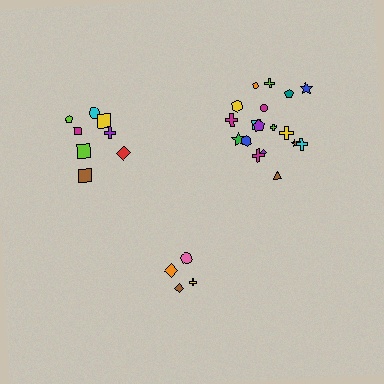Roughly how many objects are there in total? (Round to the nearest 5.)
Roughly 30 objects in total.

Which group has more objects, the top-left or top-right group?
The top-right group.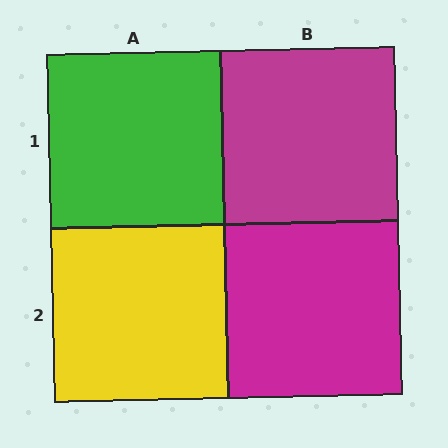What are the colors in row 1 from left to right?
Green, magenta.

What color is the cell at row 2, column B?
Magenta.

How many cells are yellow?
1 cell is yellow.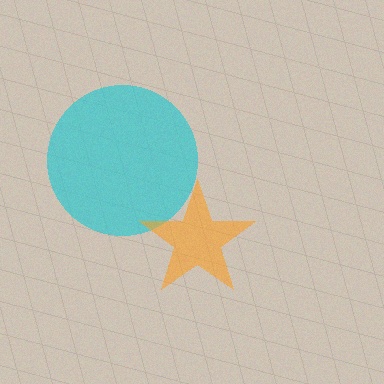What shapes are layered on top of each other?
The layered shapes are: a cyan circle, an orange star.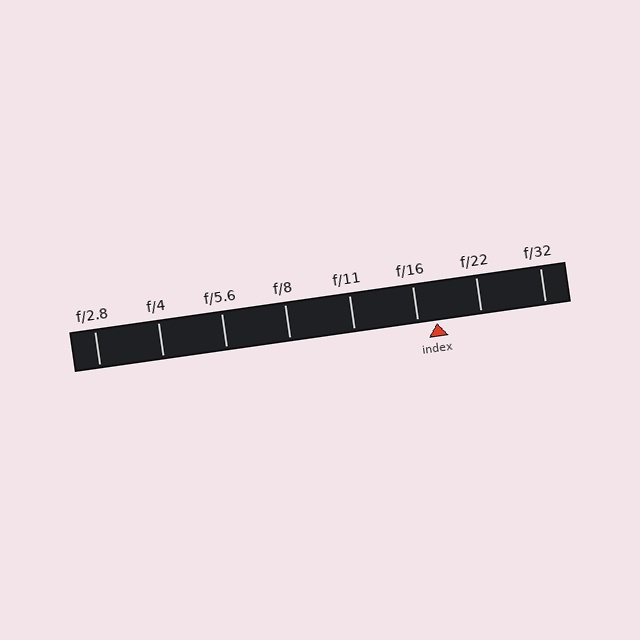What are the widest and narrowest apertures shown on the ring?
The widest aperture shown is f/2.8 and the narrowest is f/32.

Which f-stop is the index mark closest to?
The index mark is closest to f/16.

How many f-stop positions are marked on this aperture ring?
There are 8 f-stop positions marked.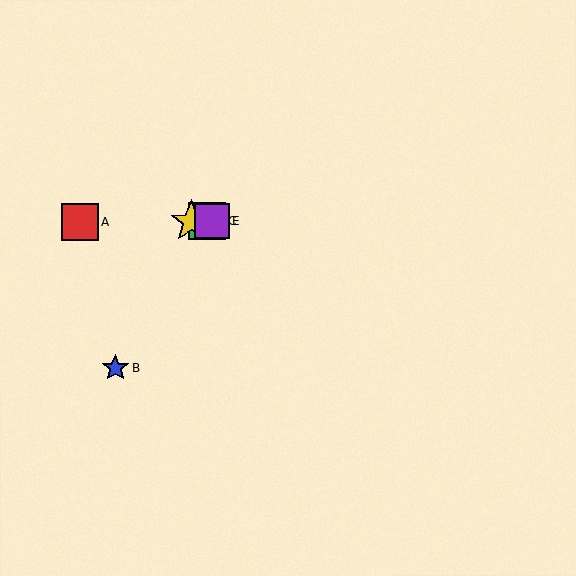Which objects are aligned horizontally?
Objects A, C, D, E are aligned horizontally.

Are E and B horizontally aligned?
No, E is at y≈221 and B is at y≈368.